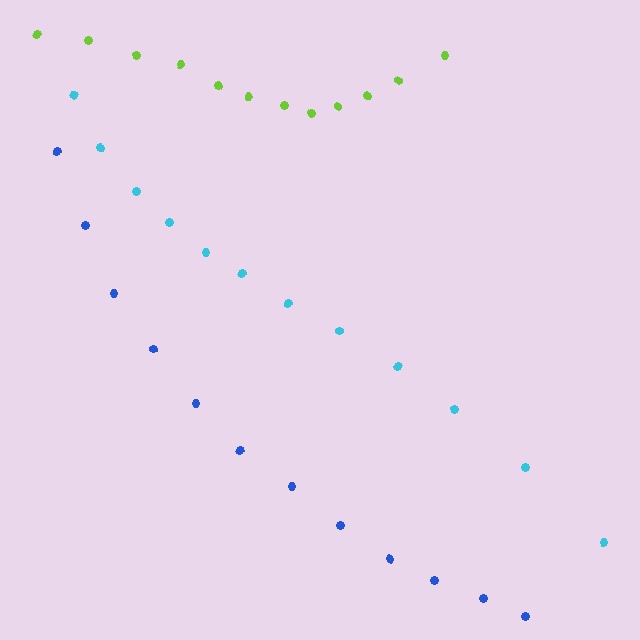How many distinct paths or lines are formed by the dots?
There are 3 distinct paths.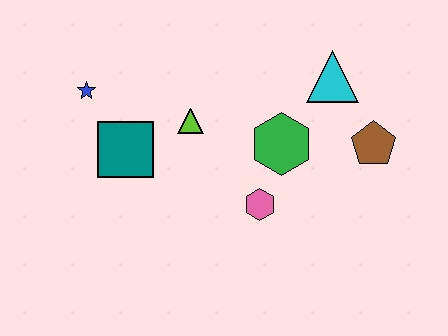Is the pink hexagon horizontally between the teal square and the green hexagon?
Yes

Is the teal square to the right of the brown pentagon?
No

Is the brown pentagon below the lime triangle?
Yes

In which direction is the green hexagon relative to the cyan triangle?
The green hexagon is below the cyan triangle.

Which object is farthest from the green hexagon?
The blue star is farthest from the green hexagon.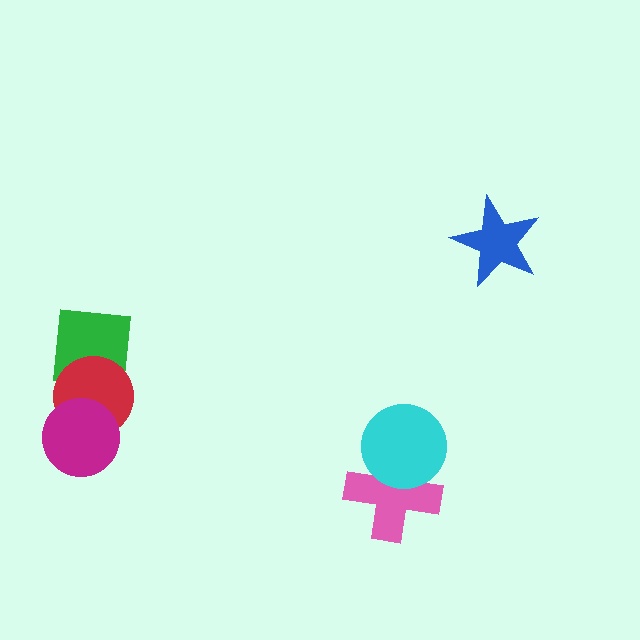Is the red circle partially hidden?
Yes, it is partially covered by another shape.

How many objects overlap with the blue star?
0 objects overlap with the blue star.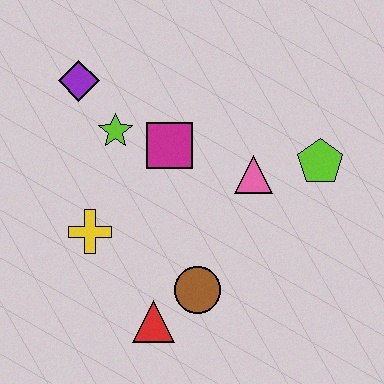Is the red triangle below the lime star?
Yes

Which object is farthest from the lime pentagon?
The purple diamond is farthest from the lime pentagon.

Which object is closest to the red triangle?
The brown circle is closest to the red triangle.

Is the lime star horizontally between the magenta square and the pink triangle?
No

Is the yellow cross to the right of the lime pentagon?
No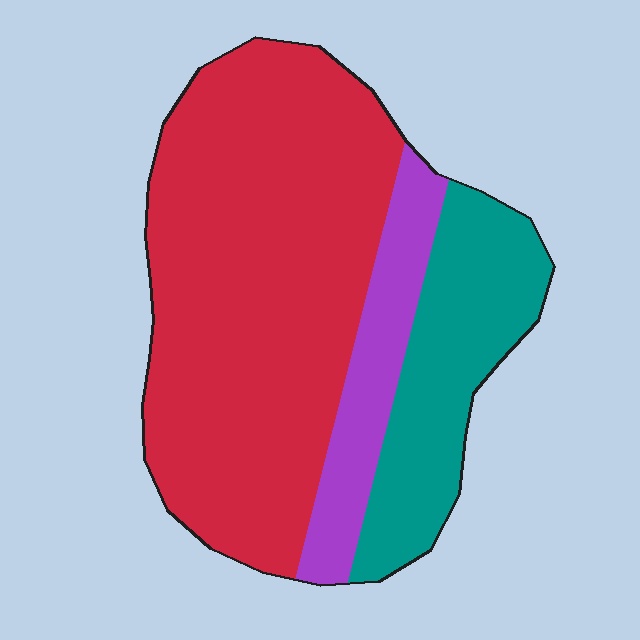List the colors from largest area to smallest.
From largest to smallest: red, teal, purple.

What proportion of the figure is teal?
Teal covers roughly 25% of the figure.